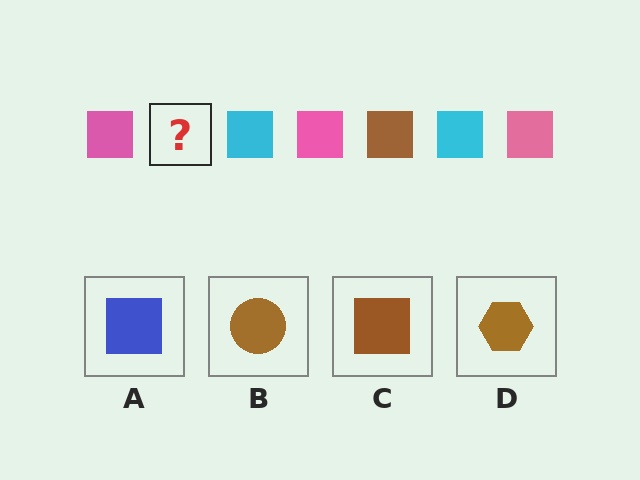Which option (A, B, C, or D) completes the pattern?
C.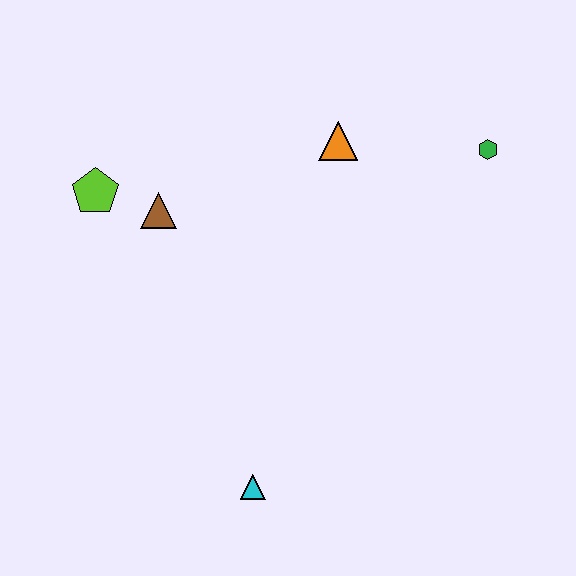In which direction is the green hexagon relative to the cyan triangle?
The green hexagon is above the cyan triangle.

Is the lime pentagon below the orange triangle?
Yes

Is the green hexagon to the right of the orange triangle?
Yes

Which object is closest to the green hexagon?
The orange triangle is closest to the green hexagon.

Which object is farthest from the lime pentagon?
The green hexagon is farthest from the lime pentagon.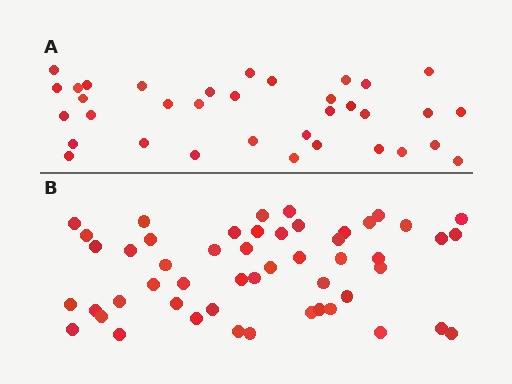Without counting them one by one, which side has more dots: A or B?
Region B (the bottom region) has more dots.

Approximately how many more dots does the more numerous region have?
Region B has approximately 15 more dots than region A.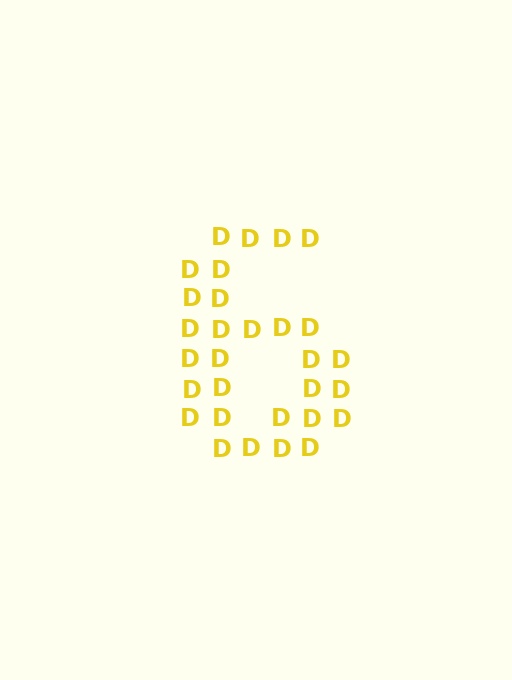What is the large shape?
The large shape is the digit 6.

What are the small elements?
The small elements are letter D's.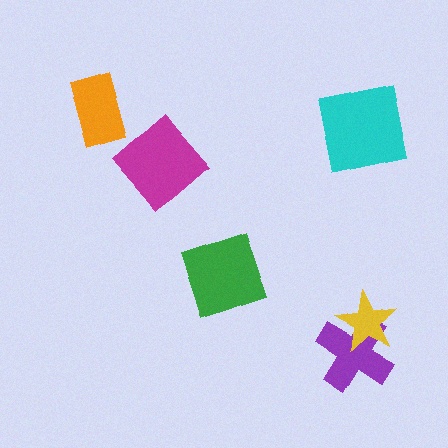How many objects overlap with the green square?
0 objects overlap with the green square.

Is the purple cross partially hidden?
Yes, it is partially covered by another shape.